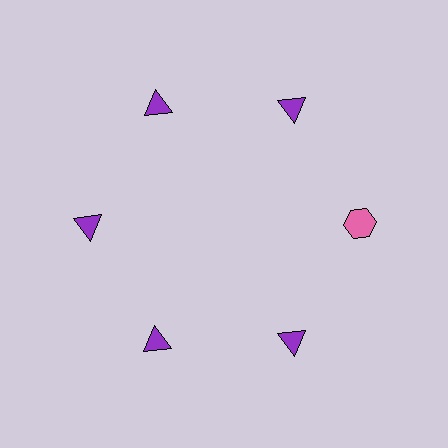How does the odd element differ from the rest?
It differs in both color (pink instead of purple) and shape (hexagon instead of triangle).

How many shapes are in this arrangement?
There are 6 shapes arranged in a ring pattern.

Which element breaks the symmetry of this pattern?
The pink hexagon at roughly the 3 o'clock position breaks the symmetry. All other shapes are purple triangles.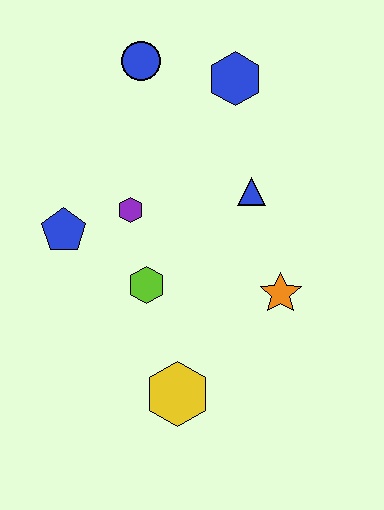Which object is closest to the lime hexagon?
The purple hexagon is closest to the lime hexagon.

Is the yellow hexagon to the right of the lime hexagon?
Yes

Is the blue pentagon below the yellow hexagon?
No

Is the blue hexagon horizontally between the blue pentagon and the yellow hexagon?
No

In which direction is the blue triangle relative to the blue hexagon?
The blue triangle is below the blue hexagon.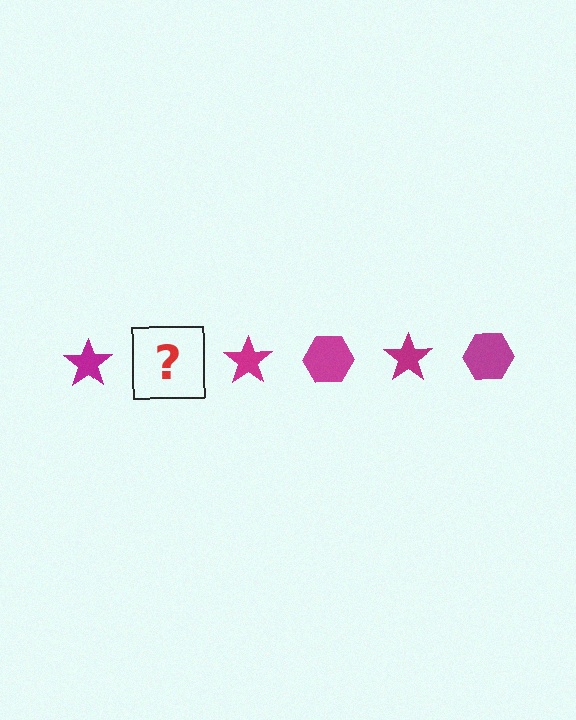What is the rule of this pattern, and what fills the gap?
The rule is that the pattern cycles through star, hexagon shapes in magenta. The gap should be filled with a magenta hexagon.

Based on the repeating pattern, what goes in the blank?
The blank should be a magenta hexagon.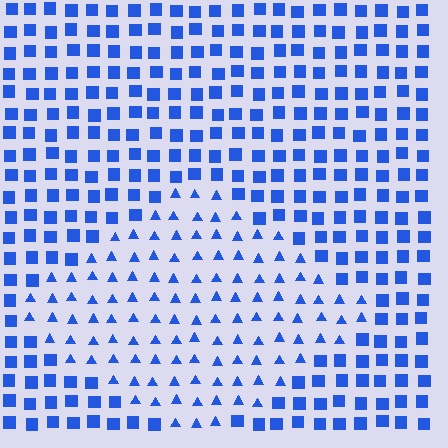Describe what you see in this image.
The image is filled with small blue elements arranged in a uniform grid. A diamond-shaped region contains triangles, while the surrounding area contains squares. The boundary is defined purely by the change in element shape.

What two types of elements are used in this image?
The image uses triangles inside the diamond region and squares outside it.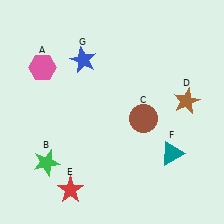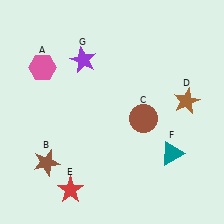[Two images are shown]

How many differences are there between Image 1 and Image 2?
There are 2 differences between the two images.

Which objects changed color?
B changed from green to brown. G changed from blue to purple.